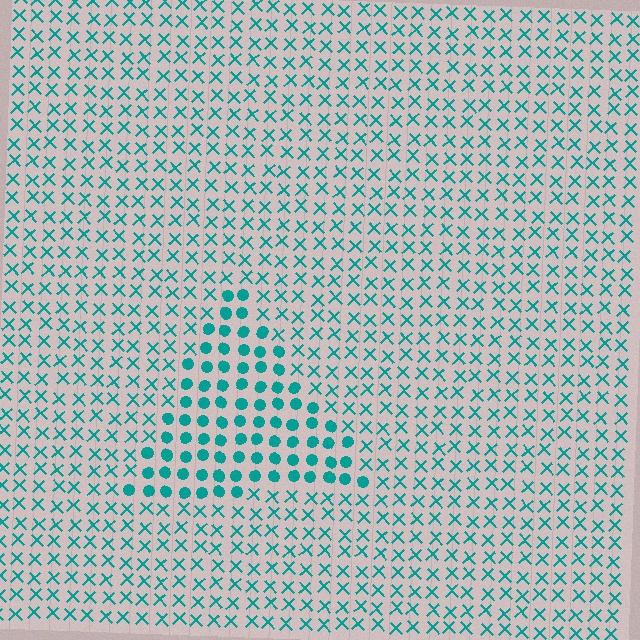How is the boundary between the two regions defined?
The boundary is defined by a change in element shape: circles inside vs. X marks outside. All elements share the same color and spacing.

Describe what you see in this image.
The image is filled with small teal elements arranged in a uniform grid. A triangle-shaped region contains circles, while the surrounding area contains X marks. The boundary is defined purely by the change in element shape.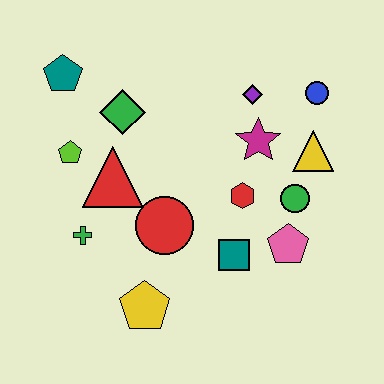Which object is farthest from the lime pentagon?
The blue circle is farthest from the lime pentagon.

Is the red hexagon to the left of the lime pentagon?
No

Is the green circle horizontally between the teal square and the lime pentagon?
No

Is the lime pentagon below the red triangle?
No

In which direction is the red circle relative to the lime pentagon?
The red circle is to the right of the lime pentagon.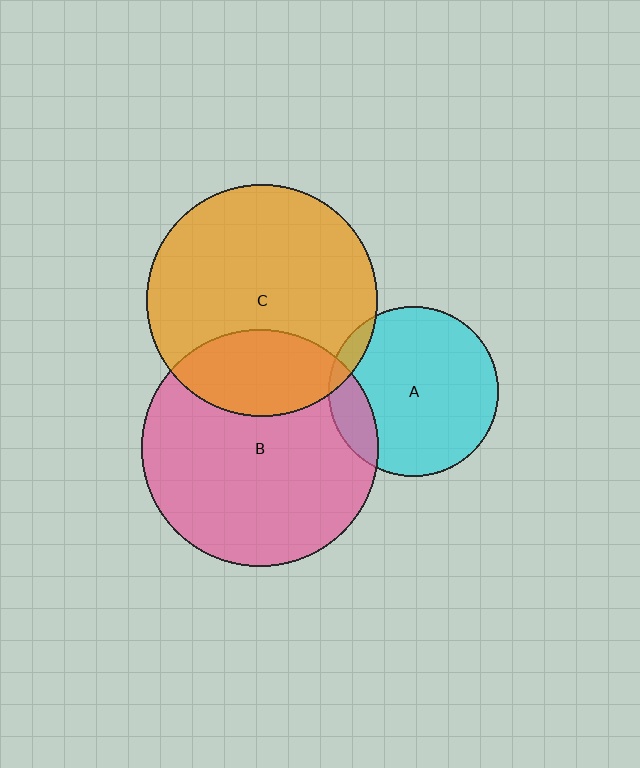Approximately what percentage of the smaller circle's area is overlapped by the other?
Approximately 15%.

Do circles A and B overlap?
Yes.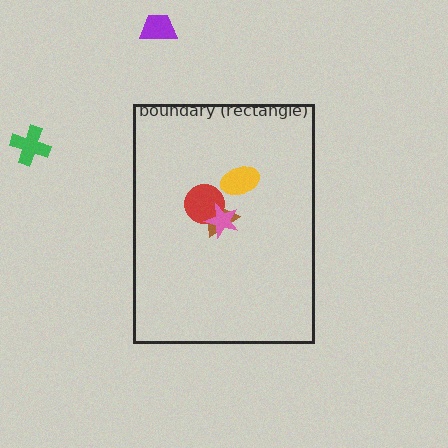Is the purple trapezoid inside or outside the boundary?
Outside.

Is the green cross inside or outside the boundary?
Outside.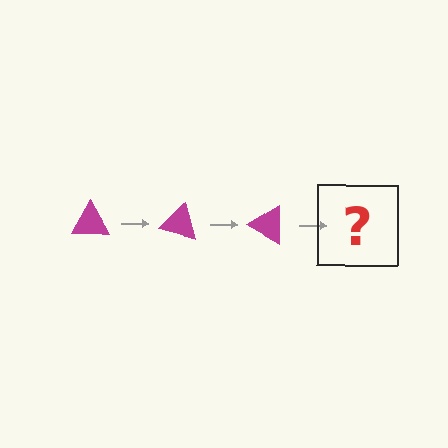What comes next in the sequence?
The next element should be a magenta triangle rotated 45 degrees.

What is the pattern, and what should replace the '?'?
The pattern is that the triangle rotates 15 degrees each step. The '?' should be a magenta triangle rotated 45 degrees.